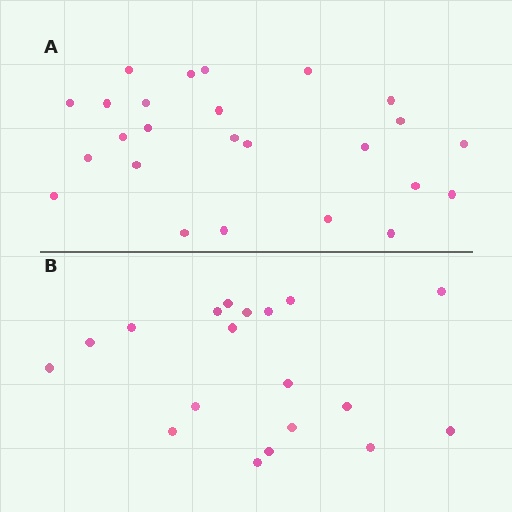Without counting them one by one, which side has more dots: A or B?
Region A (the top region) has more dots.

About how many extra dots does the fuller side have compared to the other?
Region A has about 6 more dots than region B.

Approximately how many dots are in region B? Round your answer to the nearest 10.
About 20 dots. (The exact count is 19, which rounds to 20.)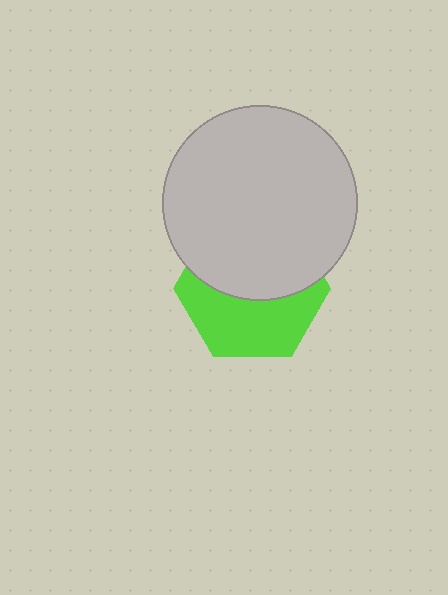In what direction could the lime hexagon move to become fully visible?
The lime hexagon could move down. That would shift it out from behind the light gray circle entirely.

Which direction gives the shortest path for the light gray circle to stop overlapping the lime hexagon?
Moving up gives the shortest separation.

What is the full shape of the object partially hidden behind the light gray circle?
The partially hidden object is a lime hexagon.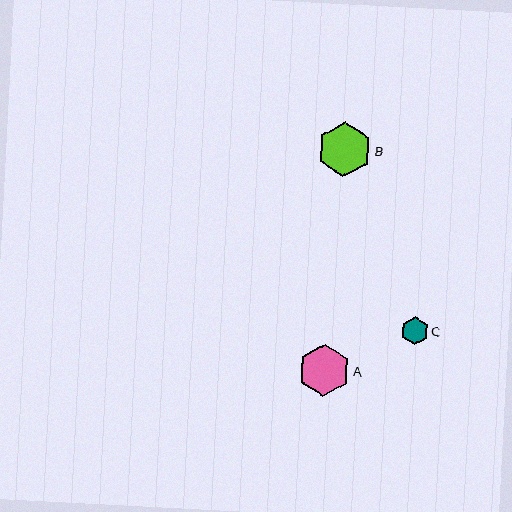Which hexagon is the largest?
Hexagon B is the largest with a size of approximately 54 pixels.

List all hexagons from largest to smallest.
From largest to smallest: B, A, C.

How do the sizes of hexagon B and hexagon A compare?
Hexagon B and hexagon A are approximately the same size.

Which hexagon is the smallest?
Hexagon C is the smallest with a size of approximately 27 pixels.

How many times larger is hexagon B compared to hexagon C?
Hexagon B is approximately 2.0 times the size of hexagon C.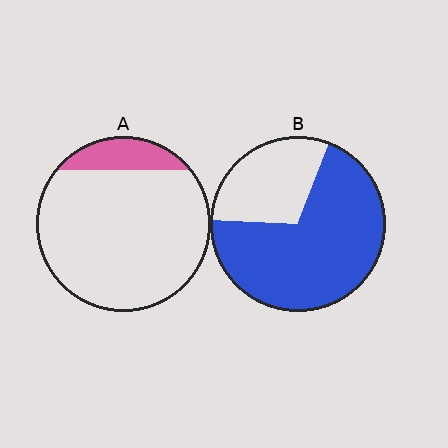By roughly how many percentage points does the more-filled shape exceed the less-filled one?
By roughly 55 percentage points (B over A).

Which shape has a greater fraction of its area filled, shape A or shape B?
Shape B.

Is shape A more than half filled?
No.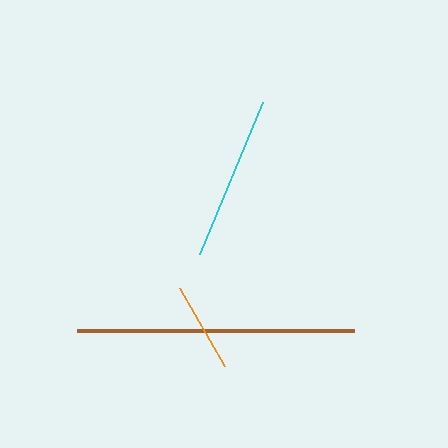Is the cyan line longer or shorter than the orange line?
The cyan line is longer than the orange line.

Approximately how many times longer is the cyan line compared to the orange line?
The cyan line is approximately 1.8 times the length of the orange line.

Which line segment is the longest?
The brown line is the longest at approximately 277 pixels.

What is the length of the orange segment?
The orange segment is approximately 90 pixels long.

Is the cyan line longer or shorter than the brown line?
The brown line is longer than the cyan line.